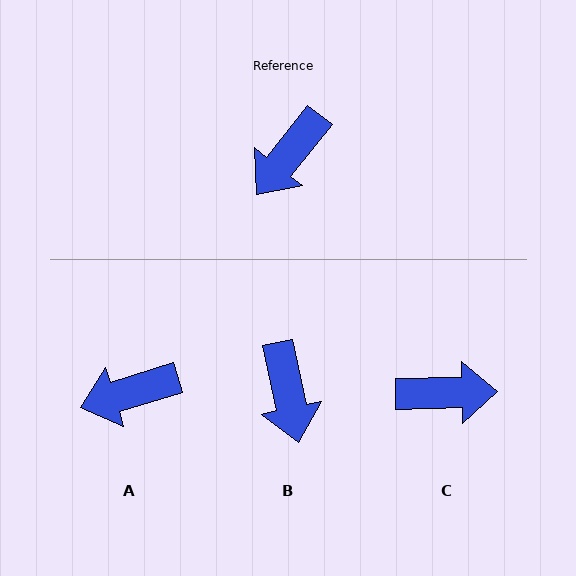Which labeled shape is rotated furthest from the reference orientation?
C, about 130 degrees away.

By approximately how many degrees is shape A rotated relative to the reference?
Approximately 34 degrees clockwise.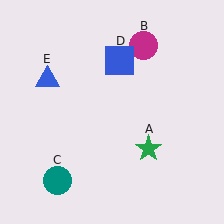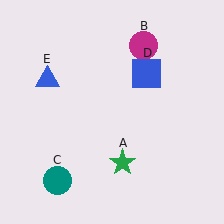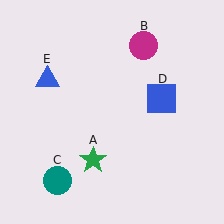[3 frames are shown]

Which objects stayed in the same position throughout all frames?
Magenta circle (object B) and teal circle (object C) and blue triangle (object E) remained stationary.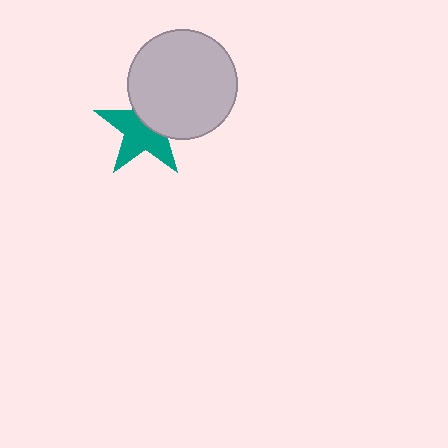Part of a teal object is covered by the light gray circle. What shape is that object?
It is a star.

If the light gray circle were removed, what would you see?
You would see the complete teal star.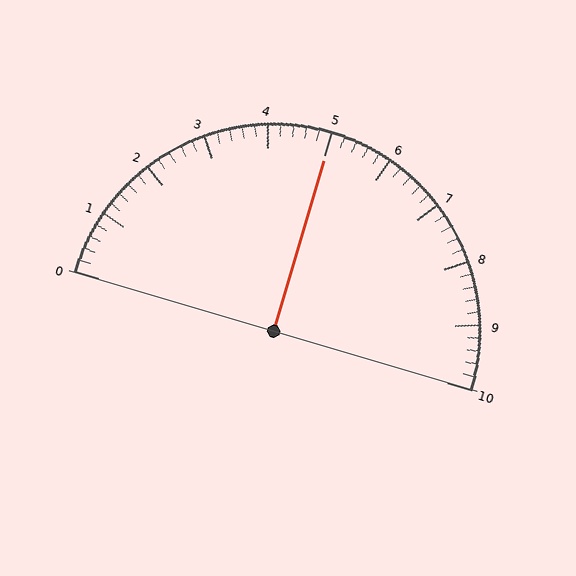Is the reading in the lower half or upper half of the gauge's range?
The reading is in the upper half of the range (0 to 10).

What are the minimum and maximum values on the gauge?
The gauge ranges from 0 to 10.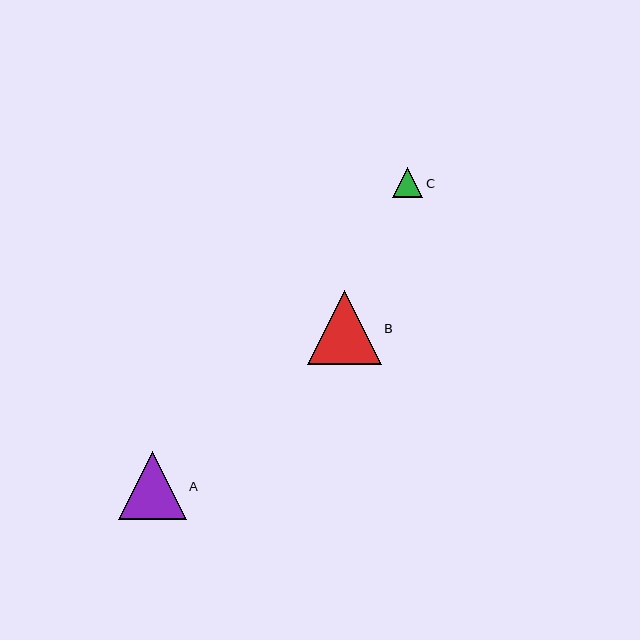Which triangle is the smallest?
Triangle C is the smallest with a size of approximately 30 pixels.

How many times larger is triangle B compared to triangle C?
Triangle B is approximately 2.5 times the size of triangle C.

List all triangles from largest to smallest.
From largest to smallest: B, A, C.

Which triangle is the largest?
Triangle B is the largest with a size of approximately 74 pixels.